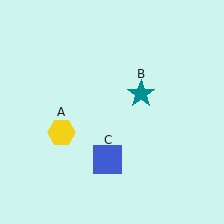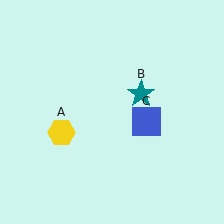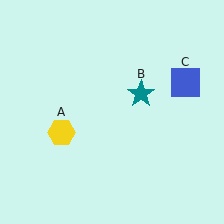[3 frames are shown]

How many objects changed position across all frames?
1 object changed position: blue square (object C).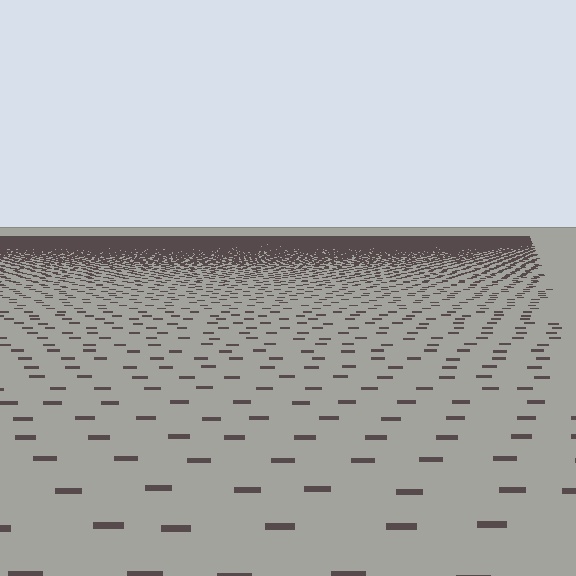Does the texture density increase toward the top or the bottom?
Density increases toward the top.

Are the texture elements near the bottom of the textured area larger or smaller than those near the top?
Larger. Near the bottom, elements are closer to the viewer and appear at a bigger on-screen size.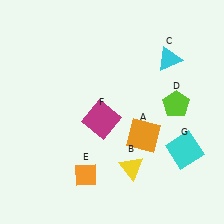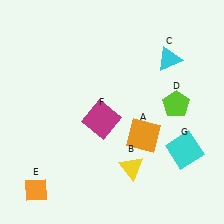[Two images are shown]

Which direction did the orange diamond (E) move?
The orange diamond (E) moved left.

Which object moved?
The orange diamond (E) moved left.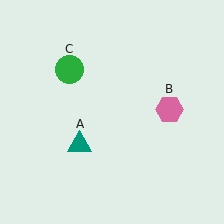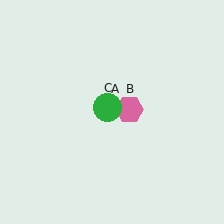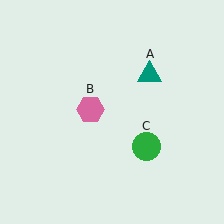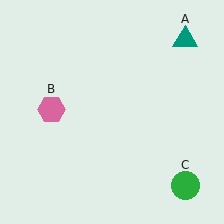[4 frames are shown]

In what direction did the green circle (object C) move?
The green circle (object C) moved down and to the right.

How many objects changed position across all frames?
3 objects changed position: teal triangle (object A), pink hexagon (object B), green circle (object C).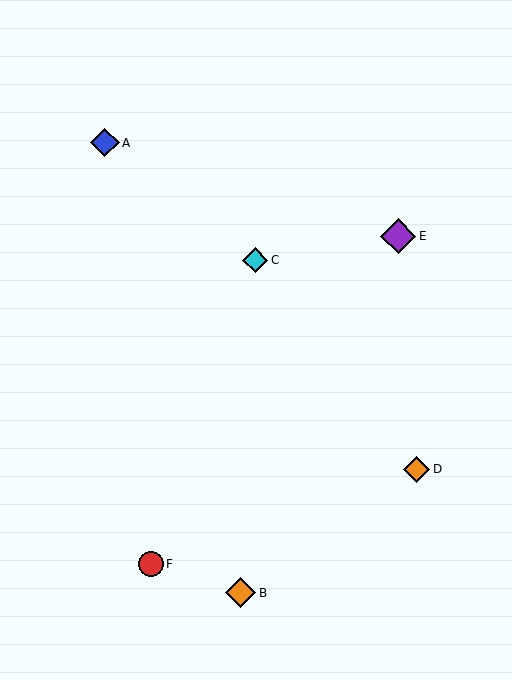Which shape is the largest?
The purple diamond (labeled E) is the largest.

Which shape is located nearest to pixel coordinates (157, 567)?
The red circle (labeled F) at (151, 564) is nearest to that location.